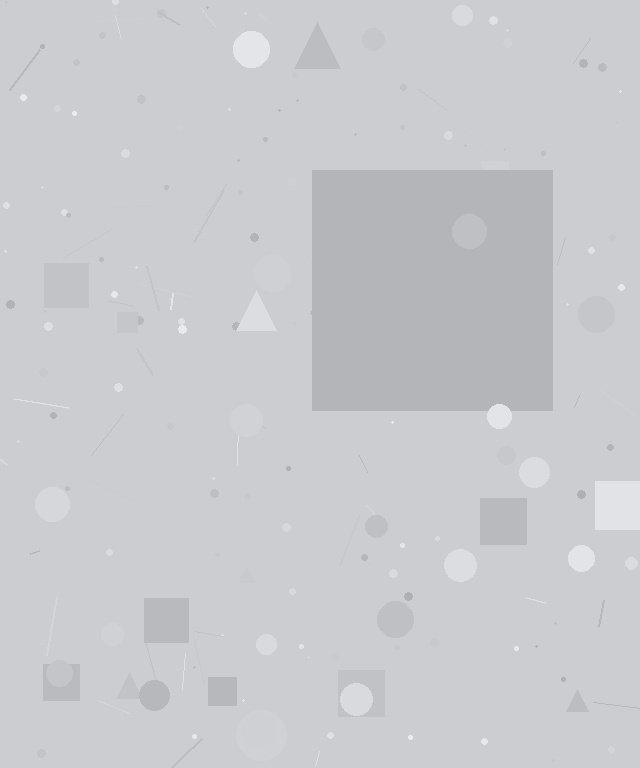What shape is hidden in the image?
A square is hidden in the image.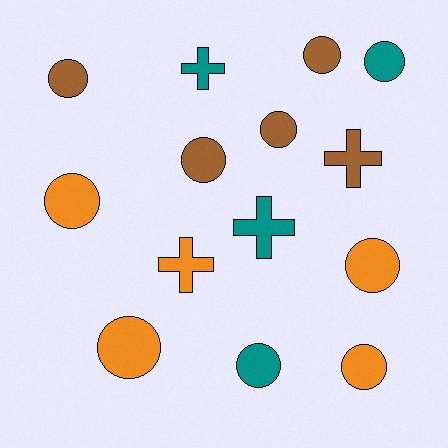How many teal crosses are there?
There are 2 teal crosses.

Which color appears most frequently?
Brown, with 5 objects.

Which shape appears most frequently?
Circle, with 10 objects.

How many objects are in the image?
There are 14 objects.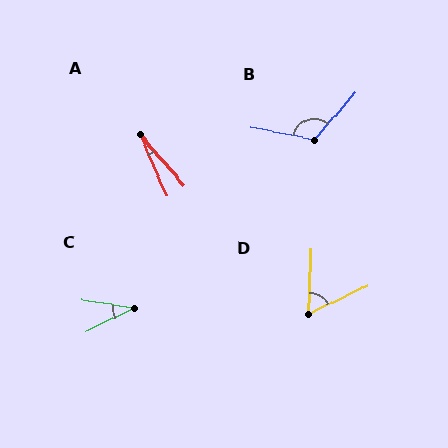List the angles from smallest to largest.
A (17°), C (35°), D (62°), B (120°).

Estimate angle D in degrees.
Approximately 62 degrees.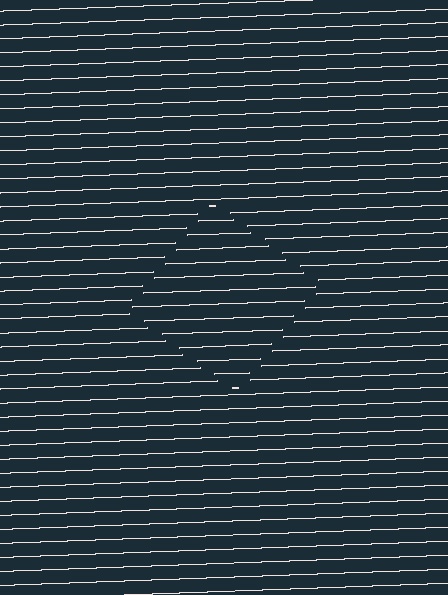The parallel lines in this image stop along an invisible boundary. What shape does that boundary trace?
An illusory square. The interior of the shape contains the same grating, shifted by half a period — the contour is defined by the phase discontinuity where line-ends from the inner and outer gratings abut.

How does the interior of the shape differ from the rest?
The interior of the shape contains the same grating, shifted by half a period — the contour is defined by the phase discontinuity where line-ends from the inner and outer gratings abut.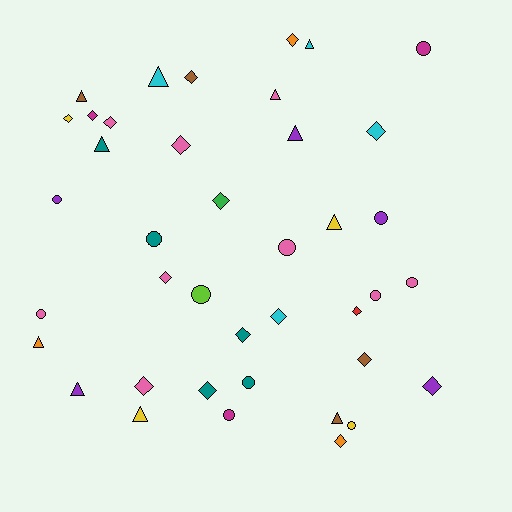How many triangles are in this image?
There are 11 triangles.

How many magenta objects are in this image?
There are 3 magenta objects.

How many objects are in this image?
There are 40 objects.